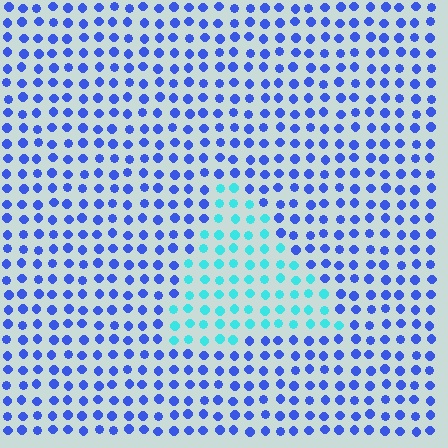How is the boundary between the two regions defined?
The boundary is defined purely by a slight shift in hue (about 50 degrees). Spacing, size, and orientation are identical on both sides.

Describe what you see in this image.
The image is filled with small blue elements in a uniform arrangement. A triangle-shaped region is visible where the elements are tinted to a slightly different hue, forming a subtle color boundary.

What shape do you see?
I see a triangle.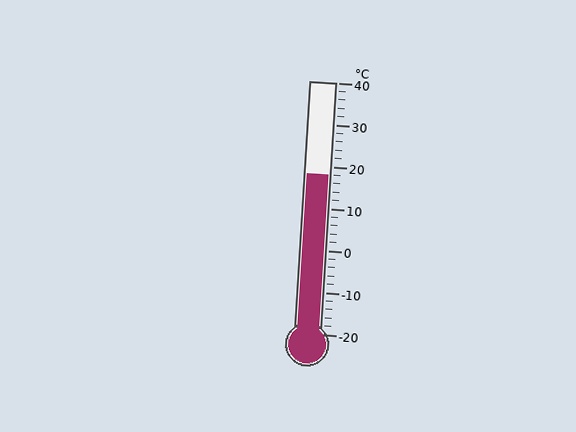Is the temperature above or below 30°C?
The temperature is below 30°C.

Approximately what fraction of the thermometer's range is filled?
The thermometer is filled to approximately 65% of its range.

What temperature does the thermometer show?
The thermometer shows approximately 18°C.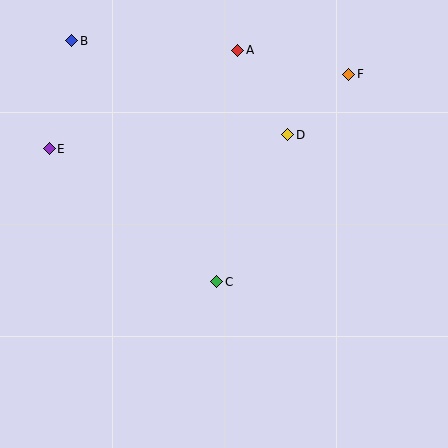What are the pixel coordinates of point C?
Point C is at (217, 282).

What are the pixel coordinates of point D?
Point D is at (288, 135).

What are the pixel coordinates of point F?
Point F is at (349, 74).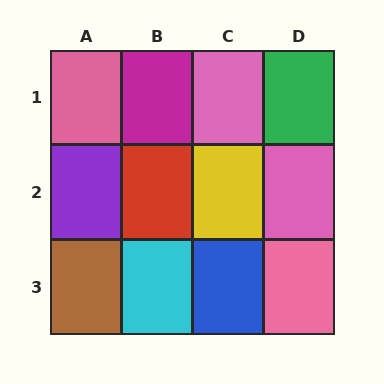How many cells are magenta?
1 cell is magenta.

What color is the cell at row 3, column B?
Cyan.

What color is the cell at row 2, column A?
Purple.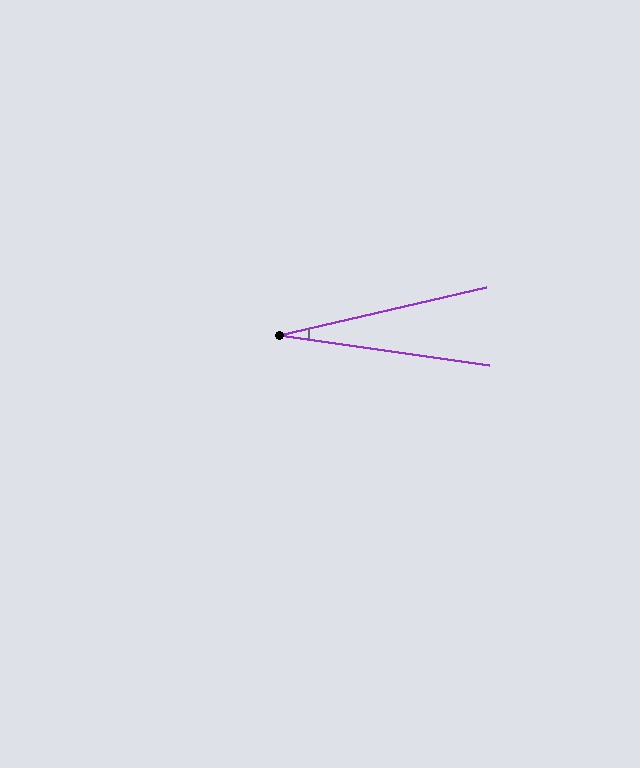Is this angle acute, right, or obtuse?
It is acute.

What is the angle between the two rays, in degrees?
Approximately 21 degrees.